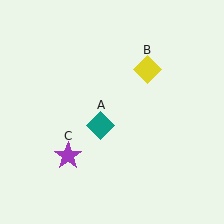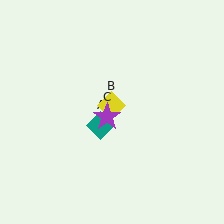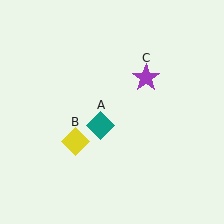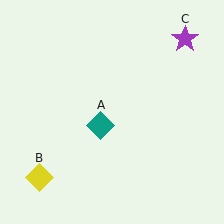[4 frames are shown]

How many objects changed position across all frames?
2 objects changed position: yellow diamond (object B), purple star (object C).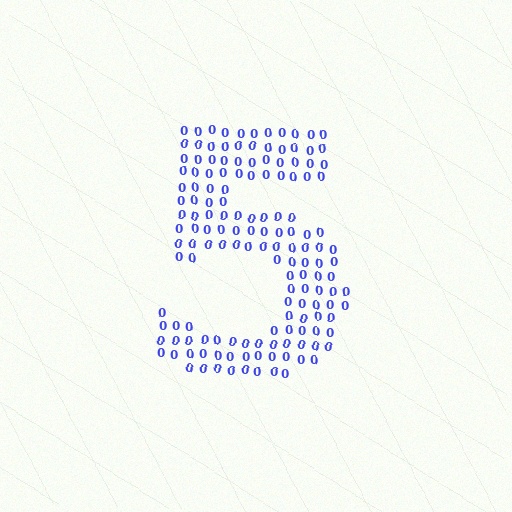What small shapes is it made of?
It is made of small digit 0's.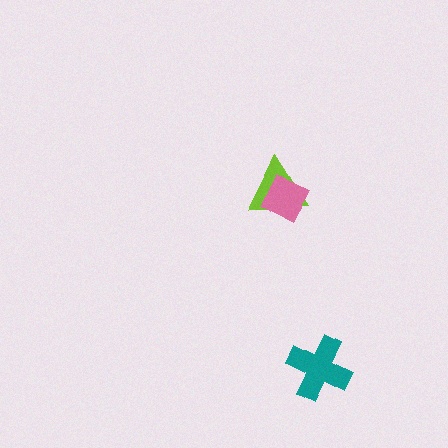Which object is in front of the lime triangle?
The pink diamond is in front of the lime triangle.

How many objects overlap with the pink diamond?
1 object overlaps with the pink diamond.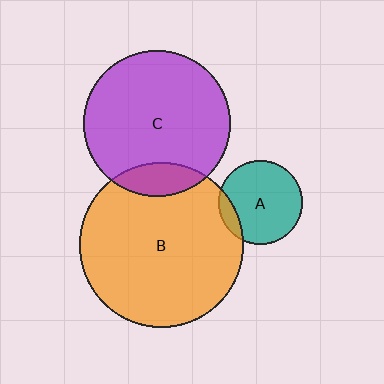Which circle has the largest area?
Circle B (orange).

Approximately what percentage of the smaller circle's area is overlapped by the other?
Approximately 10%.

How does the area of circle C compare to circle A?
Approximately 3.0 times.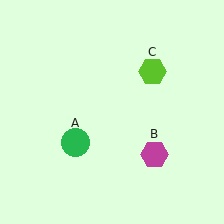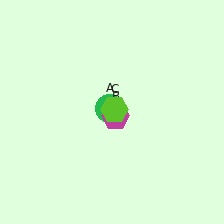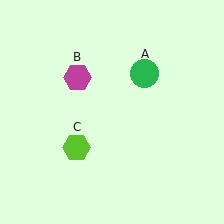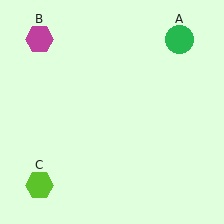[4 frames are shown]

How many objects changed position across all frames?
3 objects changed position: green circle (object A), magenta hexagon (object B), lime hexagon (object C).